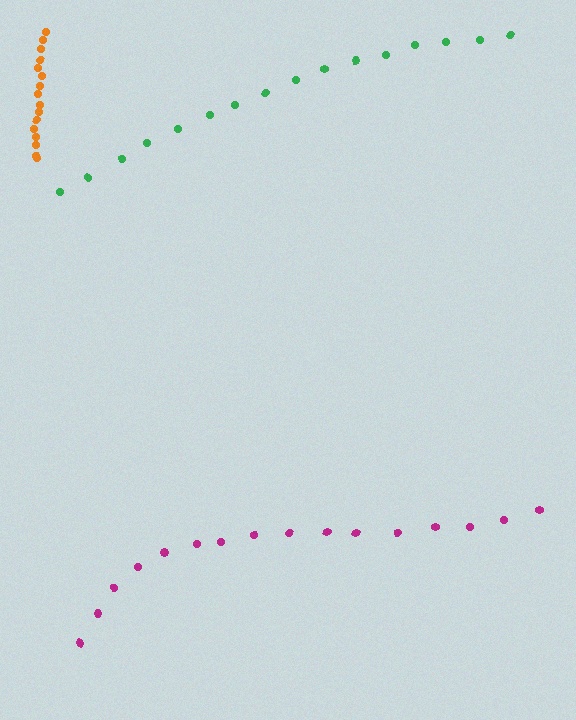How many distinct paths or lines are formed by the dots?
There are 3 distinct paths.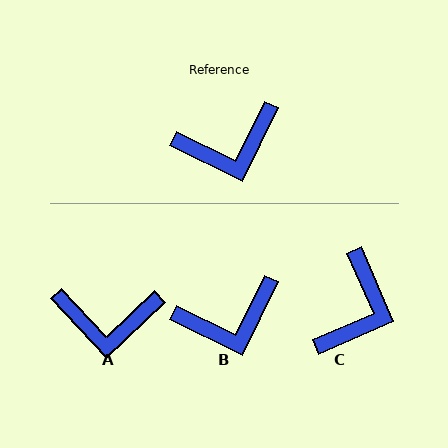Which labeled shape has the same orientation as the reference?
B.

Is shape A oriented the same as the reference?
No, it is off by about 21 degrees.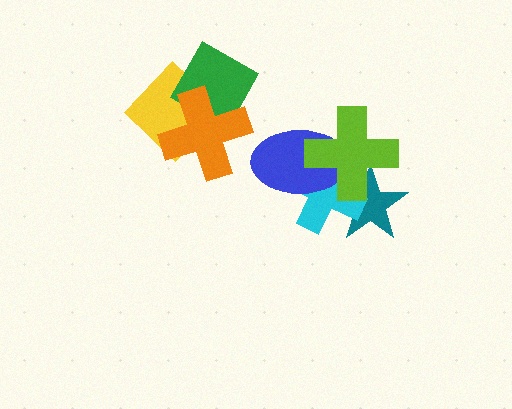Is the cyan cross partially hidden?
Yes, it is partially covered by another shape.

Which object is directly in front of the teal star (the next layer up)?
The cyan cross is directly in front of the teal star.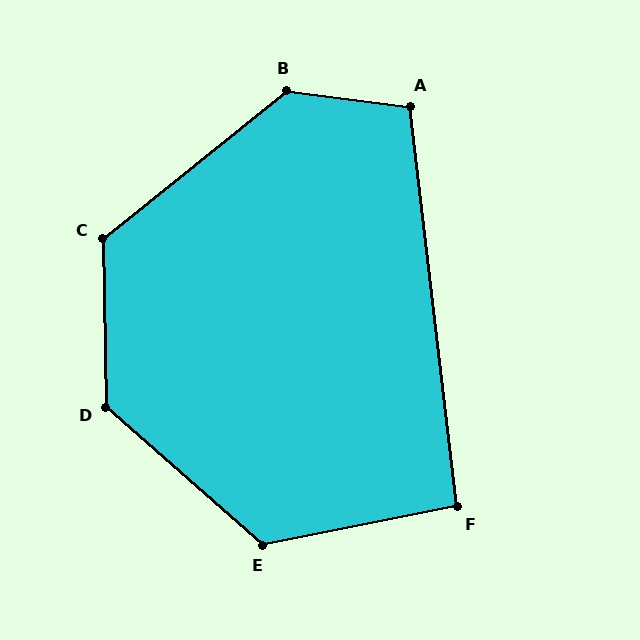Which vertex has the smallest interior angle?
F, at approximately 94 degrees.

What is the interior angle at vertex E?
Approximately 128 degrees (obtuse).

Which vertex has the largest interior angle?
B, at approximately 134 degrees.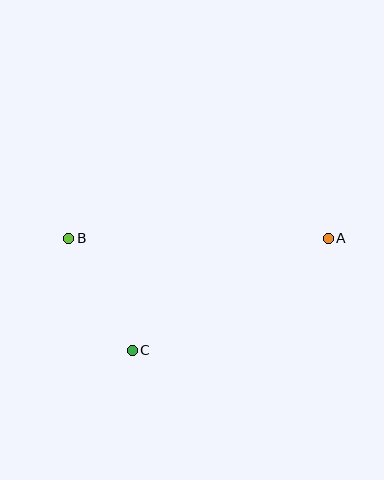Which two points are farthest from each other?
Points A and B are farthest from each other.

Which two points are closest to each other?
Points B and C are closest to each other.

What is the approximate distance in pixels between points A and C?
The distance between A and C is approximately 226 pixels.